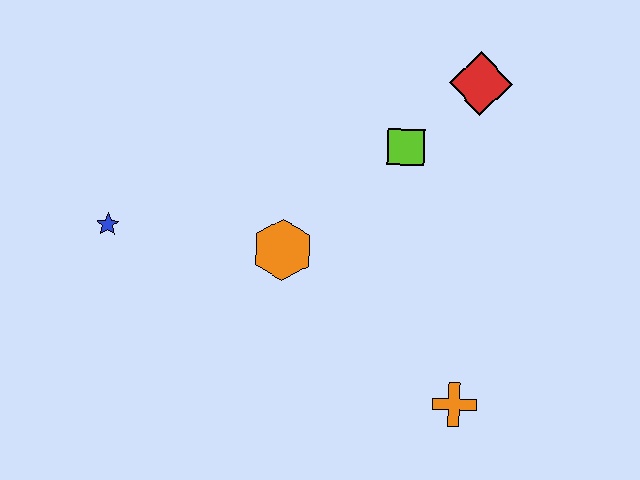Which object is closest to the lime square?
The red diamond is closest to the lime square.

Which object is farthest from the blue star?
The red diamond is farthest from the blue star.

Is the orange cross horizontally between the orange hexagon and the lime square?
No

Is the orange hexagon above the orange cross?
Yes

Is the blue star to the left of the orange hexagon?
Yes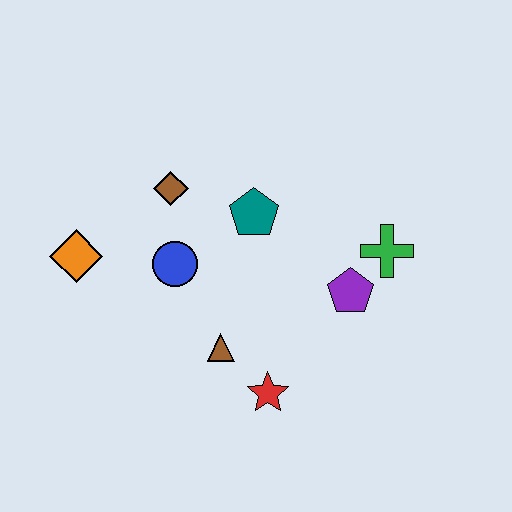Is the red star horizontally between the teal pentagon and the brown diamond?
No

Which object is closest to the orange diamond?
The blue circle is closest to the orange diamond.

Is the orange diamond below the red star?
No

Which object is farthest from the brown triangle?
The green cross is farthest from the brown triangle.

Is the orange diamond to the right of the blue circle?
No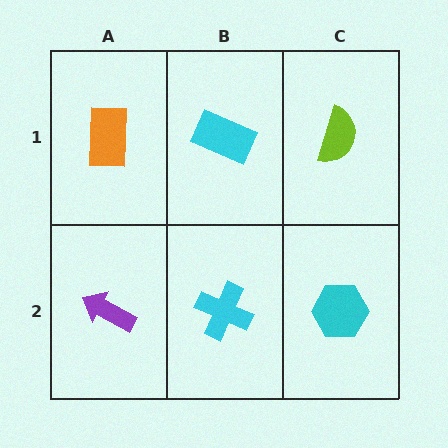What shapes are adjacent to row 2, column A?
An orange rectangle (row 1, column A), a cyan cross (row 2, column B).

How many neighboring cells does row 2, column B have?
3.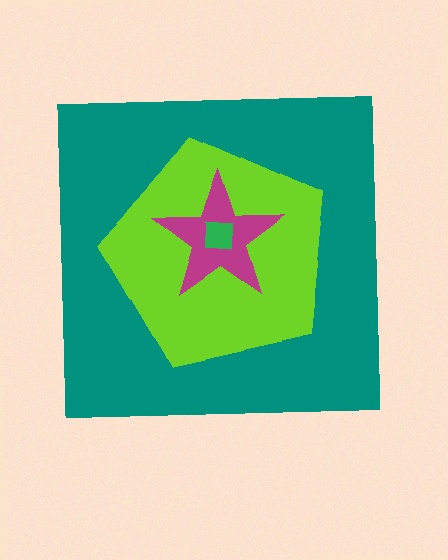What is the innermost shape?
The green square.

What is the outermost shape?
The teal square.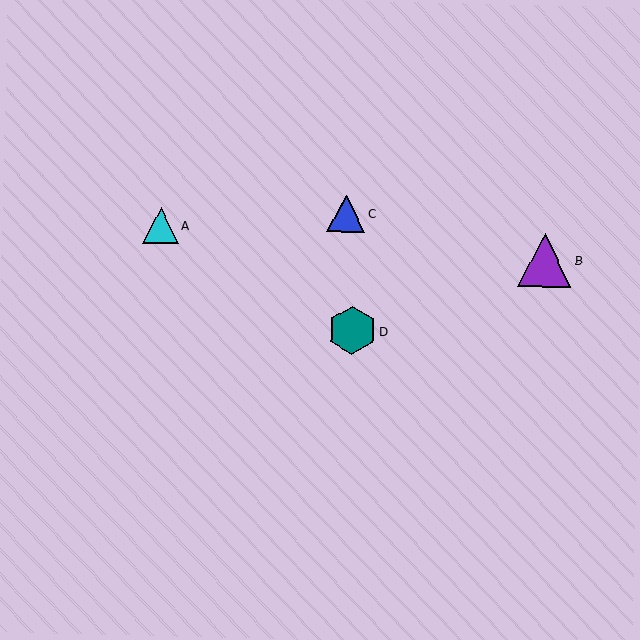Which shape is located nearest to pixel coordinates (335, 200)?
The blue triangle (labeled C) at (346, 214) is nearest to that location.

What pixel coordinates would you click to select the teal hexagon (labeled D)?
Click at (352, 331) to select the teal hexagon D.